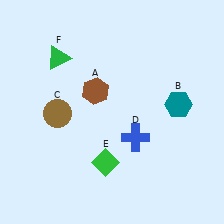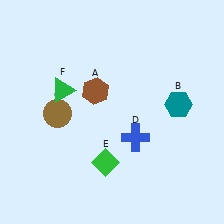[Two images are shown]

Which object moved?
The green triangle (F) moved down.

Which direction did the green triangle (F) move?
The green triangle (F) moved down.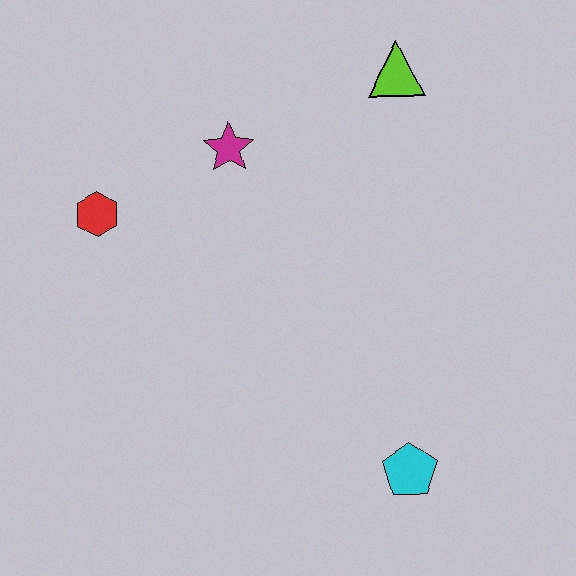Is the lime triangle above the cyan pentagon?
Yes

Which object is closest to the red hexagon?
The magenta star is closest to the red hexagon.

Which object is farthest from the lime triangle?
The cyan pentagon is farthest from the lime triangle.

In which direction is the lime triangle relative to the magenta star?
The lime triangle is to the right of the magenta star.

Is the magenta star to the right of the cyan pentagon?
No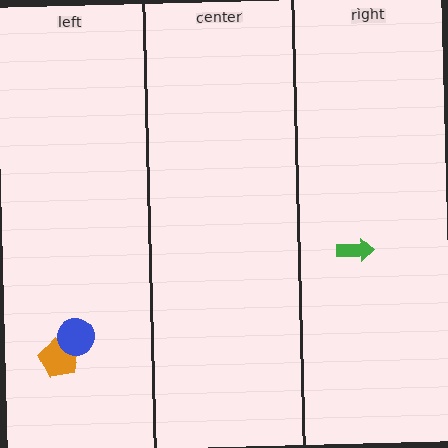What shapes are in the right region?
The green arrow.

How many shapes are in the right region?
1.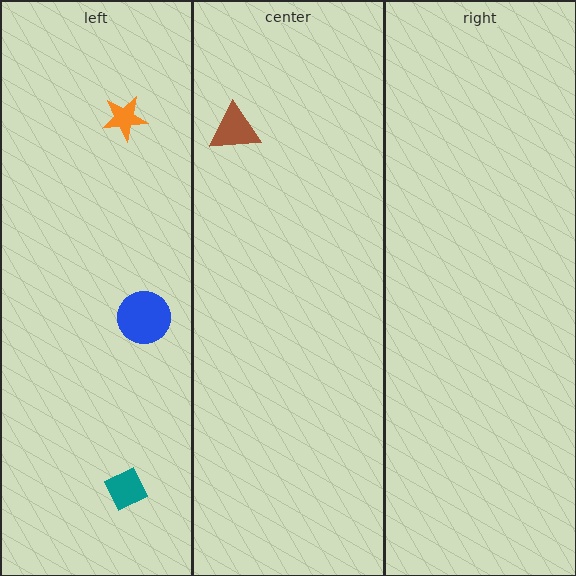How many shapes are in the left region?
3.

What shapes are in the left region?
The blue circle, the teal diamond, the orange star.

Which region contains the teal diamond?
The left region.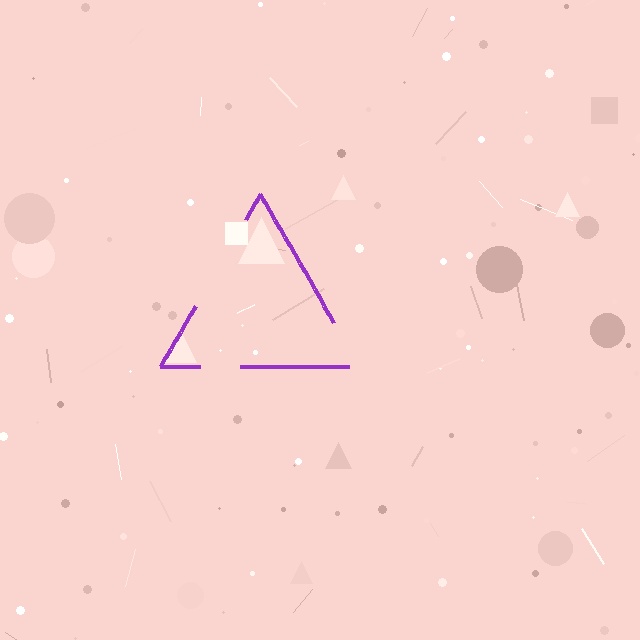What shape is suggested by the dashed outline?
The dashed outline suggests a triangle.